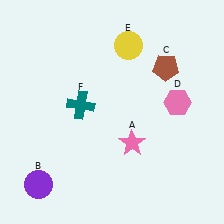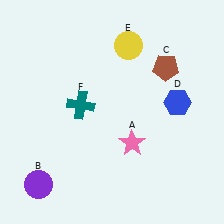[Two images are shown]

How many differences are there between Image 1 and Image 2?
There is 1 difference between the two images.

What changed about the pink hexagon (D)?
In Image 1, D is pink. In Image 2, it changed to blue.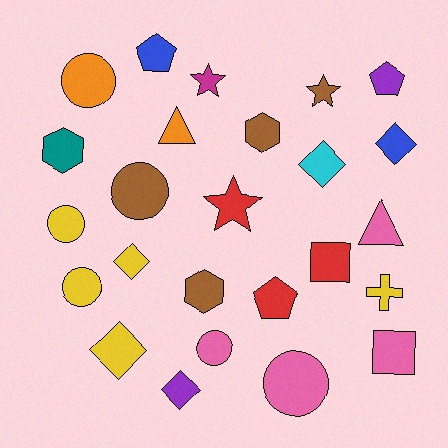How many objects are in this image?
There are 25 objects.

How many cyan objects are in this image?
There is 1 cyan object.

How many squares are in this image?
There are 2 squares.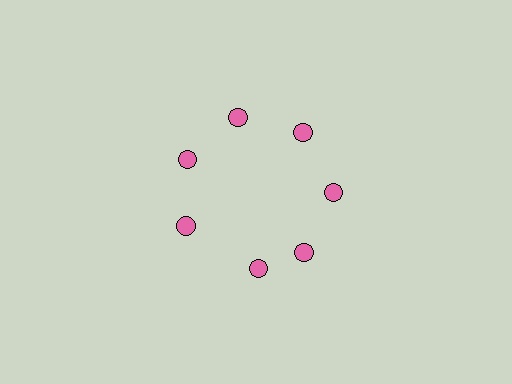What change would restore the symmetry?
The symmetry would be restored by rotating it back into even spacing with its neighbors so that all 7 circles sit at equal angles and equal distance from the center.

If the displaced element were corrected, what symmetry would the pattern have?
It would have 7-fold rotational symmetry — the pattern would map onto itself every 51 degrees.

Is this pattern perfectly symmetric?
No. The 7 pink circles are arranged in a ring, but one element near the 6 o'clock position is rotated out of alignment along the ring, breaking the 7-fold rotational symmetry.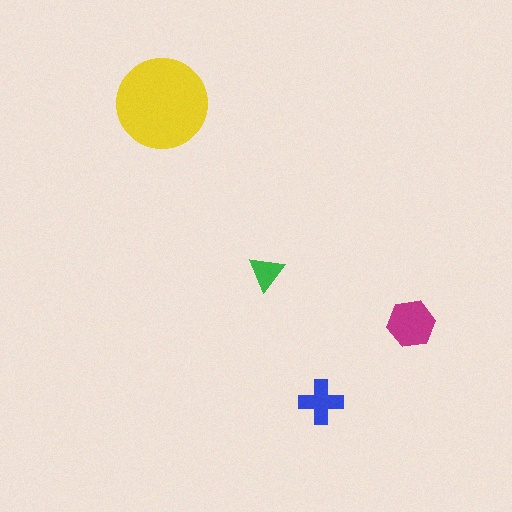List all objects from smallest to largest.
The green triangle, the blue cross, the magenta hexagon, the yellow circle.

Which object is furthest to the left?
The yellow circle is leftmost.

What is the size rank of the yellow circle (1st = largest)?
1st.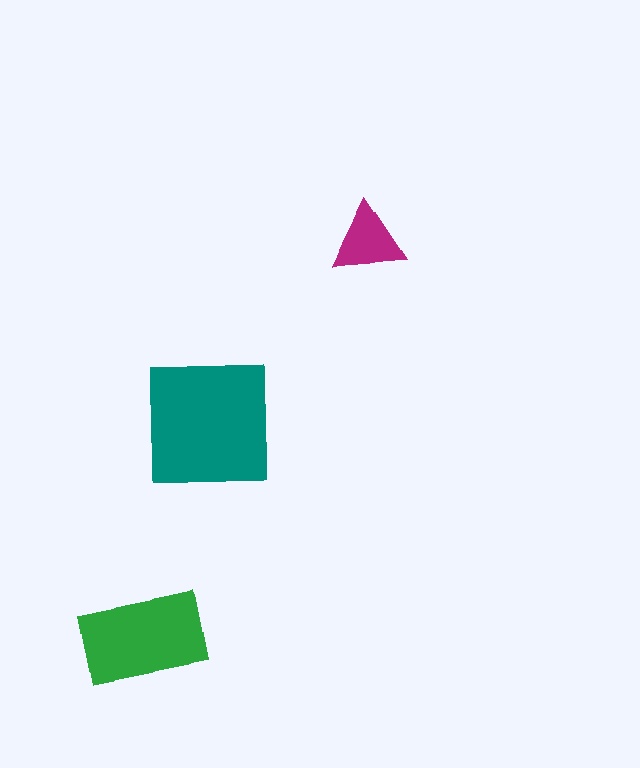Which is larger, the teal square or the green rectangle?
The teal square.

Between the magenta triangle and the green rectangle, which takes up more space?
The green rectangle.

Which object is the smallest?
The magenta triangle.